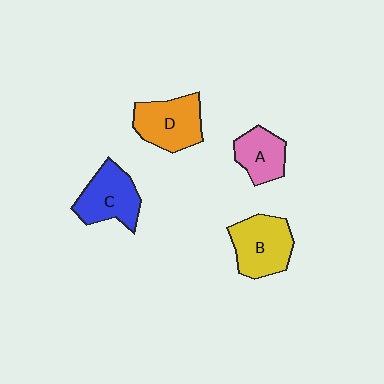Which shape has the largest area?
Shape B (yellow).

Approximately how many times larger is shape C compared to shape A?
Approximately 1.3 times.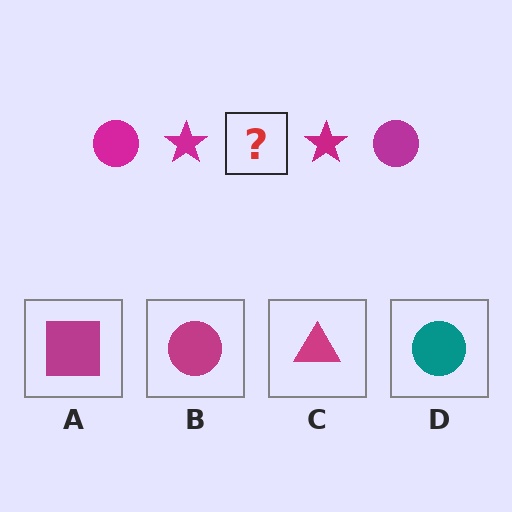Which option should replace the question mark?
Option B.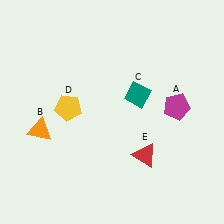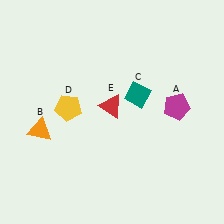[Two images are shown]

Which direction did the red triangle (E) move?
The red triangle (E) moved up.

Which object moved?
The red triangle (E) moved up.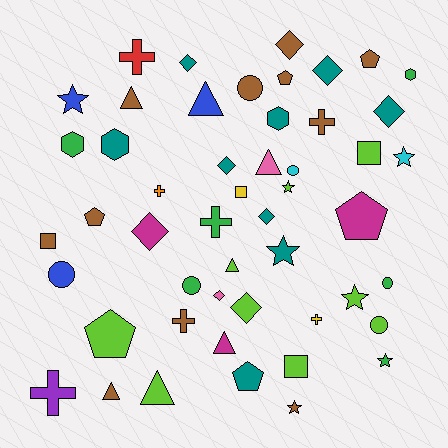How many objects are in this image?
There are 50 objects.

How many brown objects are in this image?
There are 11 brown objects.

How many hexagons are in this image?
There are 4 hexagons.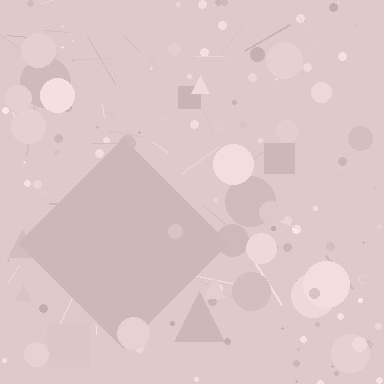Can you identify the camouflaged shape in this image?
The camouflaged shape is a diamond.